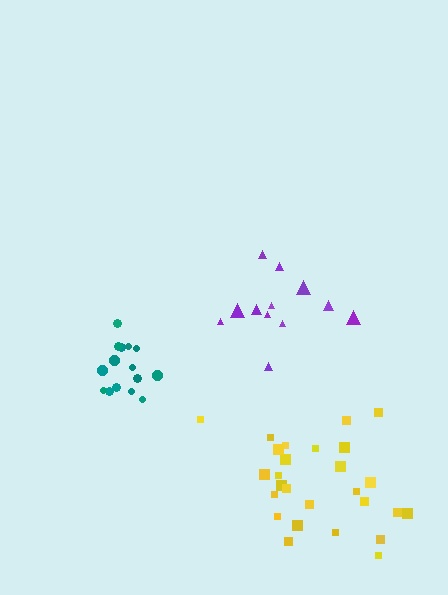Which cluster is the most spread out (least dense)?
Yellow.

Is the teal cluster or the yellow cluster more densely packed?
Teal.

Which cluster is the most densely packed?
Teal.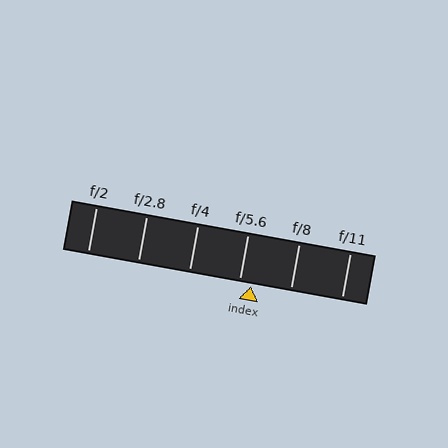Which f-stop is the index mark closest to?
The index mark is closest to f/5.6.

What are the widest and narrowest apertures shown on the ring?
The widest aperture shown is f/2 and the narrowest is f/11.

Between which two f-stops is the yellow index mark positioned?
The index mark is between f/5.6 and f/8.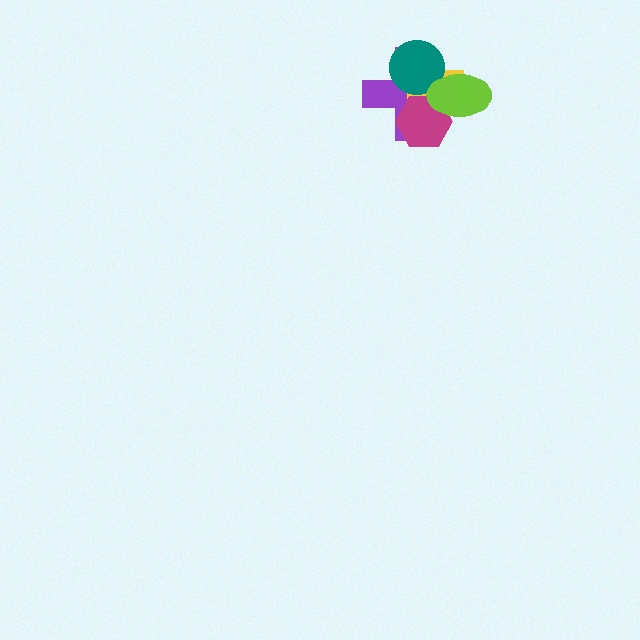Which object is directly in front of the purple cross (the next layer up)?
The yellow rectangle is directly in front of the purple cross.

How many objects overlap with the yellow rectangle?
4 objects overlap with the yellow rectangle.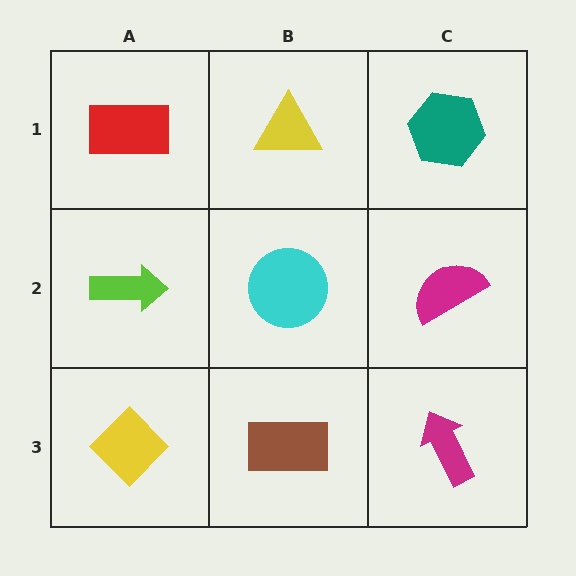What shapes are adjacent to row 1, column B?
A cyan circle (row 2, column B), a red rectangle (row 1, column A), a teal hexagon (row 1, column C).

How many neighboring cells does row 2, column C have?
3.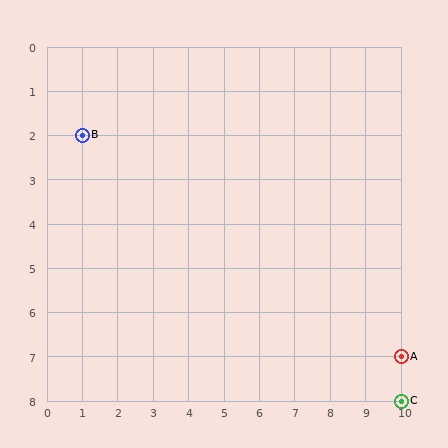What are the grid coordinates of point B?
Point B is at grid coordinates (1, 2).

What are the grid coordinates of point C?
Point C is at grid coordinates (10, 8).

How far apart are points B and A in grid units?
Points B and A are 9 columns and 5 rows apart (about 10.3 grid units diagonally).